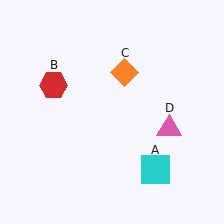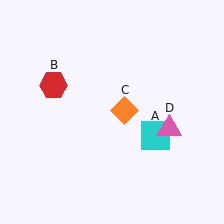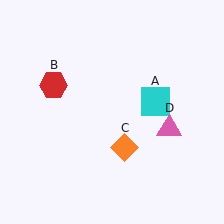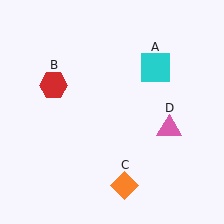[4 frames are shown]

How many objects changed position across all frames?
2 objects changed position: cyan square (object A), orange diamond (object C).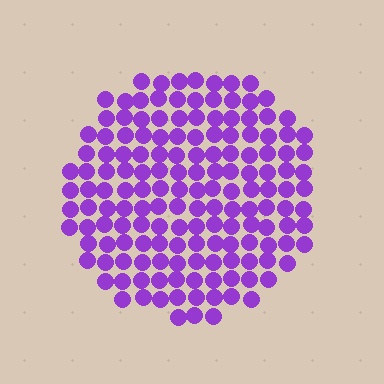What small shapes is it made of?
It is made of small circles.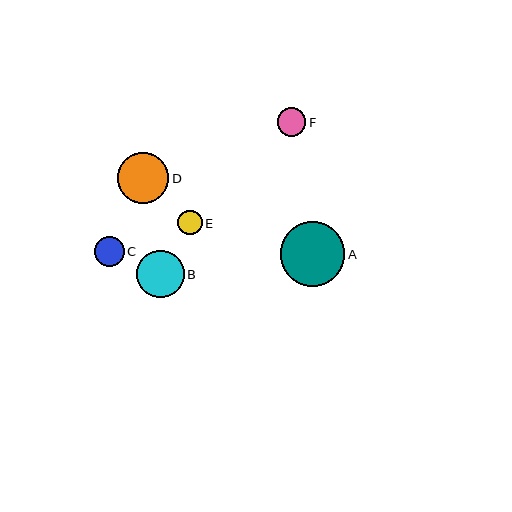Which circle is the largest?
Circle A is the largest with a size of approximately 65 pixels.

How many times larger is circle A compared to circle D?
Circle A is approximately 1.3 times the size of circle D.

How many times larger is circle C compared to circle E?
Circle C is approximately 1.2 times the size of circle E.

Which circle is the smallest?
Circle E is the smallest with a size of approximately 25 pixels.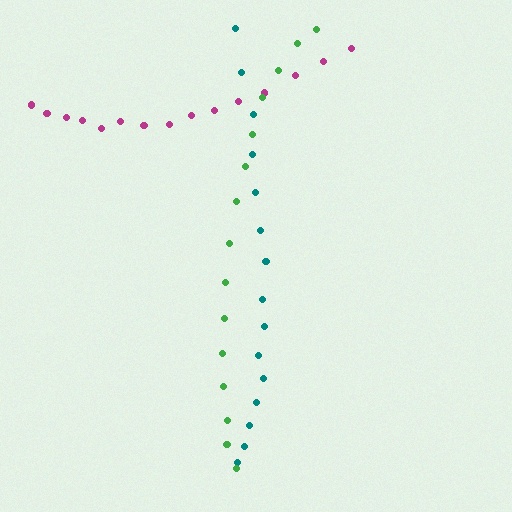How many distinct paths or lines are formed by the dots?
There are 3 distinct paths.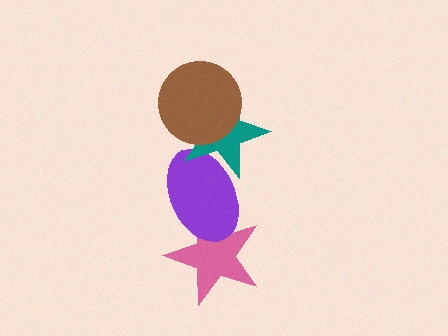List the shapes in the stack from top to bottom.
From top to bottom: the brown circle, the teal star, the purple ellipse, the pink star.